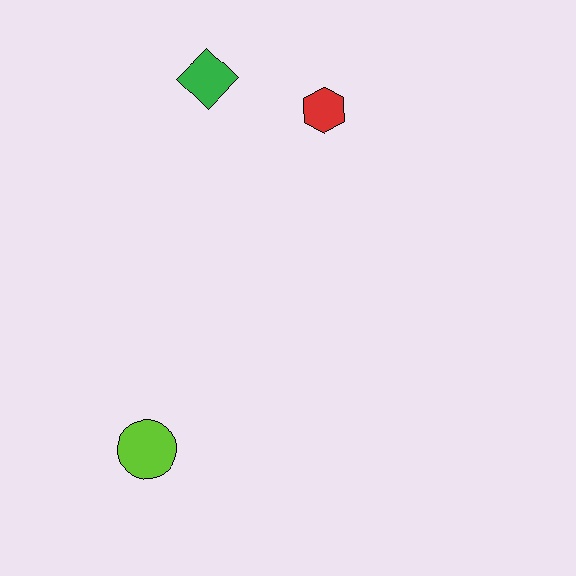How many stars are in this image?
There are no stars.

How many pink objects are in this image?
There are no pink objects.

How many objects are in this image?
There are 3 objects.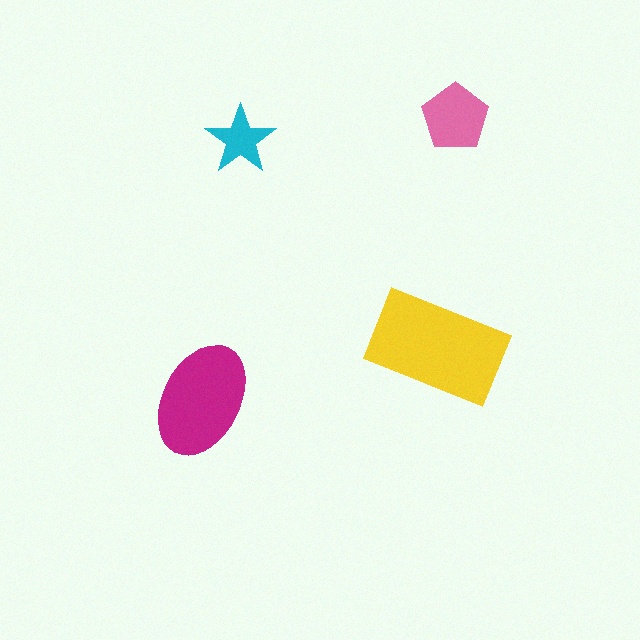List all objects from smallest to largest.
The cyan star, the pink pentagon, the magenta ellipse, the yellow rectangle.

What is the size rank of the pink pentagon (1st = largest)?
3rd.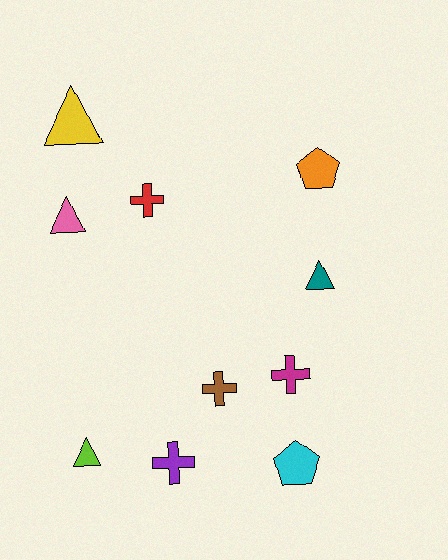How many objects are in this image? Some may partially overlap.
There are 10 objects.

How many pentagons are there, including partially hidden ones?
There are 2 pentagons.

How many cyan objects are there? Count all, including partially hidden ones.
There is 1 cyan object.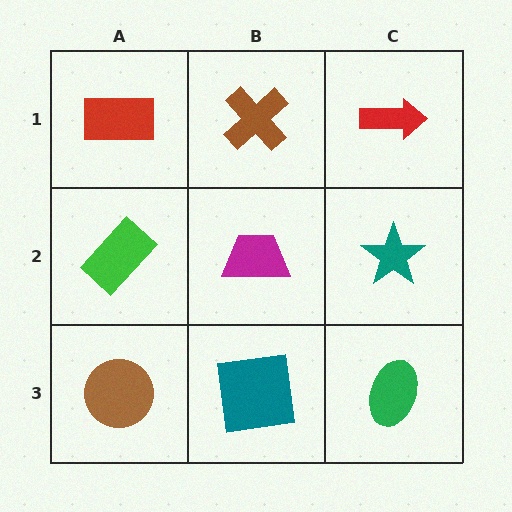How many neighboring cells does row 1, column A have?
2.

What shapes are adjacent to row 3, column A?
A green rectangle (row 2, column A), a teal square (row 3, column B).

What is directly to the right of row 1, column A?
A brown cross.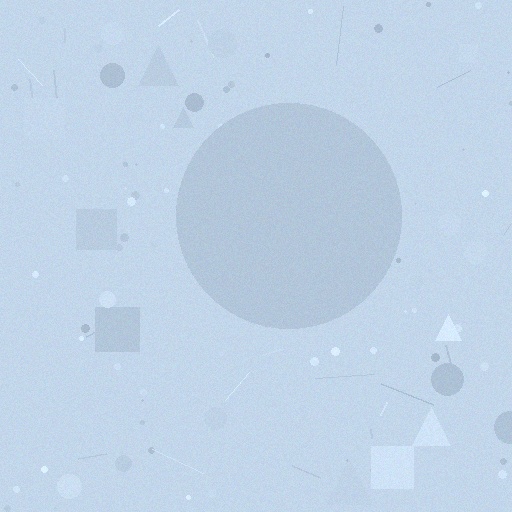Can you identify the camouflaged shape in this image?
The camouflaged shape is a circle.